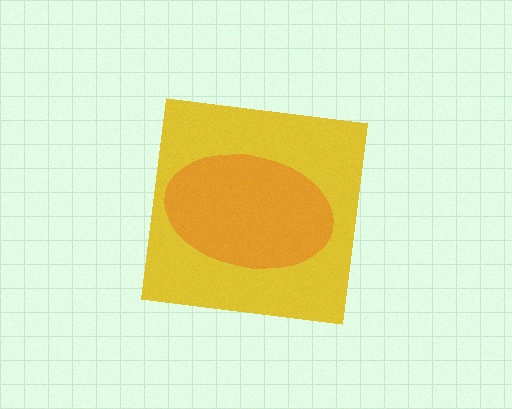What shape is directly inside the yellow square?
The orange ellipse.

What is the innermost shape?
The orange ellipse.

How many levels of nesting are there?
2.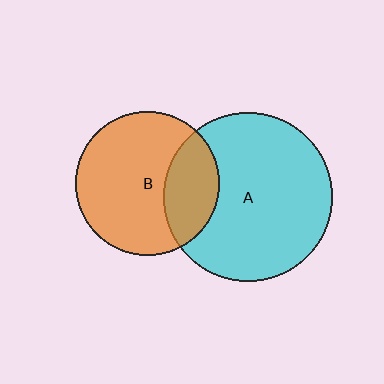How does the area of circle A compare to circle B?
Approximately 1.4 times.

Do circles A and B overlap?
Yes.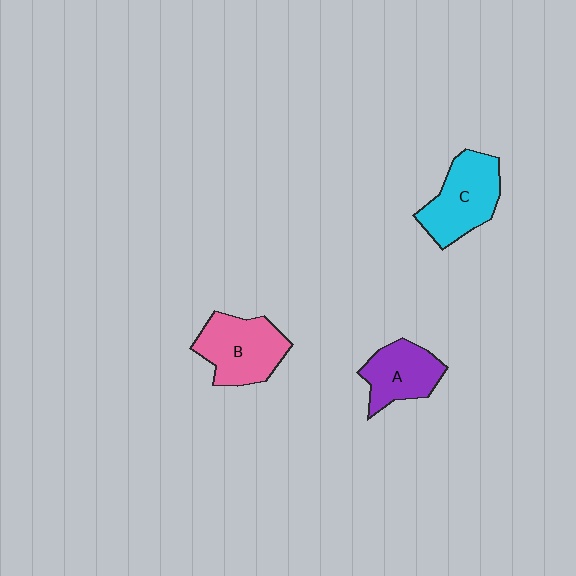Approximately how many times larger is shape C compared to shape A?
Approximately 1.3 times.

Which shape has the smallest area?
Shape A (purple).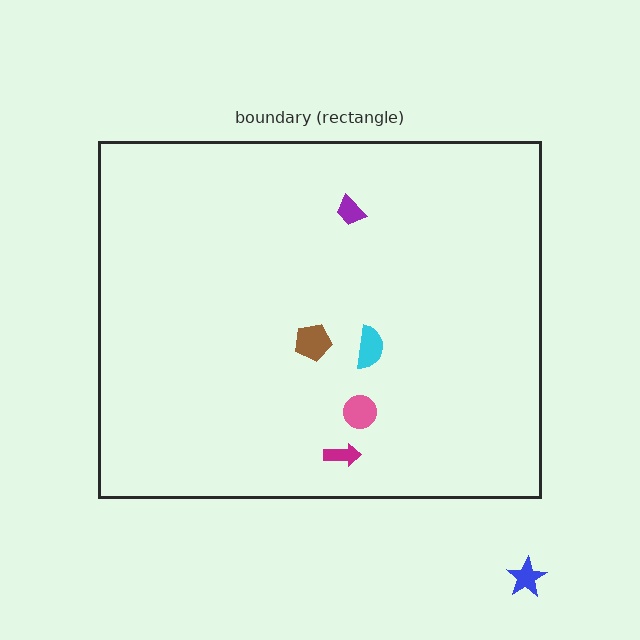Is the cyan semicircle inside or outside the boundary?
Inside.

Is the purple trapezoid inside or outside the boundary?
Inside.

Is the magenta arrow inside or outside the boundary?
Inside.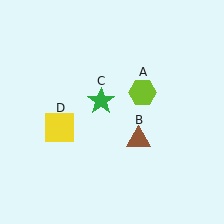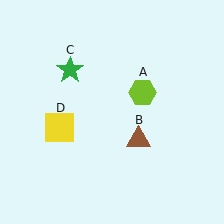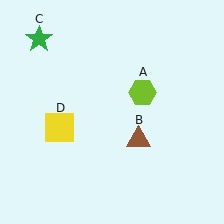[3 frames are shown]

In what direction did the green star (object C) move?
The green star (object C) moved up and to the left.